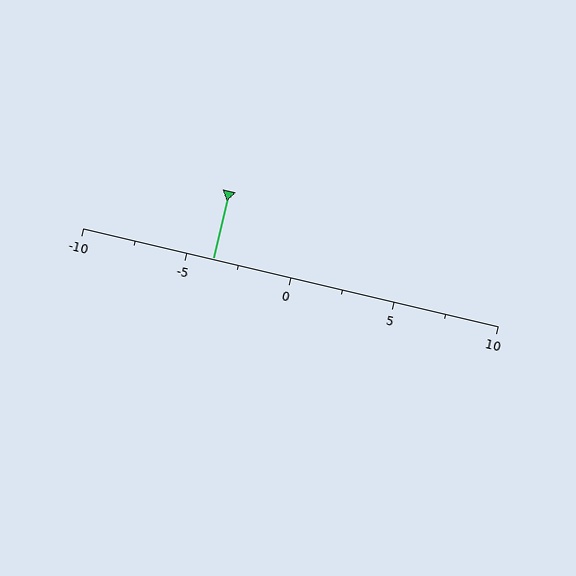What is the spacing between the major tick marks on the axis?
The major ticks are spaced 5 apart.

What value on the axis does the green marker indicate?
The marker indicates approximately -3.8.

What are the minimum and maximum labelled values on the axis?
The axis runs from -10 to 10.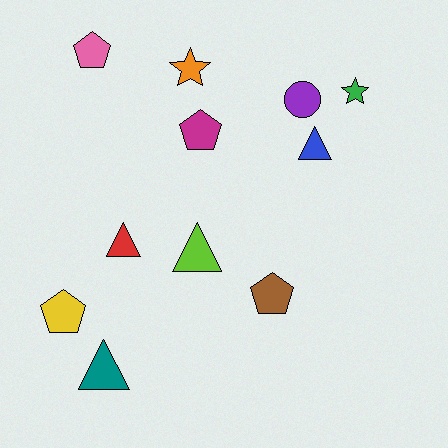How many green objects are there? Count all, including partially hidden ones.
There is 1 green object.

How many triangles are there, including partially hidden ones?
There are 4 triangles.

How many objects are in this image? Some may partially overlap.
There are 11 objects.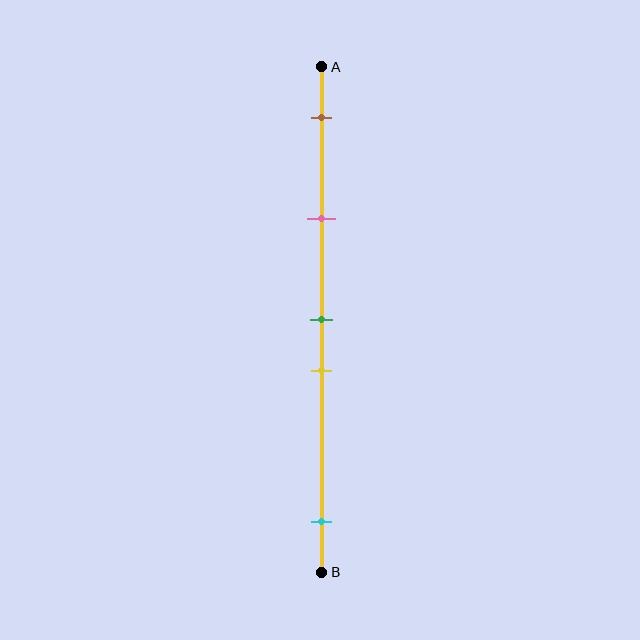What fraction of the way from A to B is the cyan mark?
The cyan mark is approximately 90% (0.9) of the way from A to B.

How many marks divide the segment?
There are 5 marks dividing the segment.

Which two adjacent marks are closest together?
The green and yellow marks are the closest adjacent pair.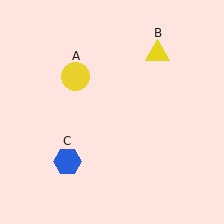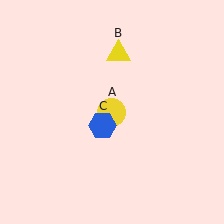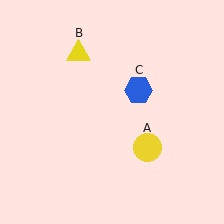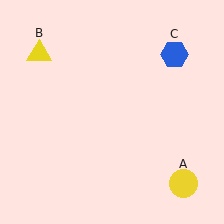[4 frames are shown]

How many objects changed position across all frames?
3 objects changed position: yellow circle (object A), yellow triangle (object B), blue hexagon (object C).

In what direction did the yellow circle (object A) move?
The yellow circle (object A) moved down and to the right.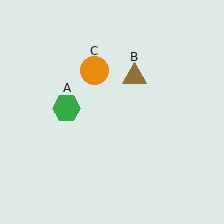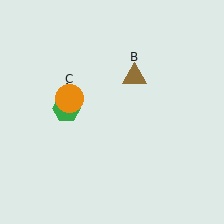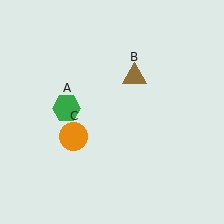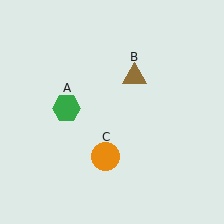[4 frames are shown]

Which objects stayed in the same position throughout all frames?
Green hexagon (object A) and brown triangle (object B) remained stationary.